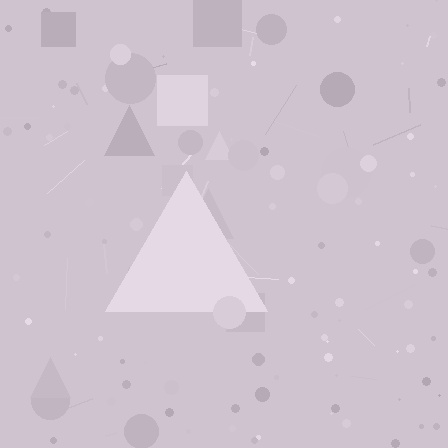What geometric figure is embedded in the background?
A triangle is embedded in the background.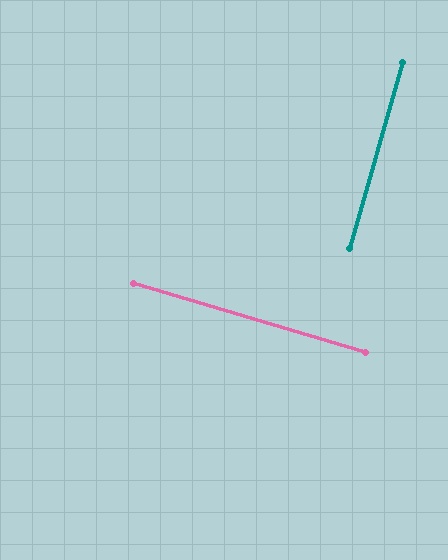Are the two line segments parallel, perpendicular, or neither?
Perpendicular — they meet at approximately 89°.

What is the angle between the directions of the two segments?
Approximately 89 degrees.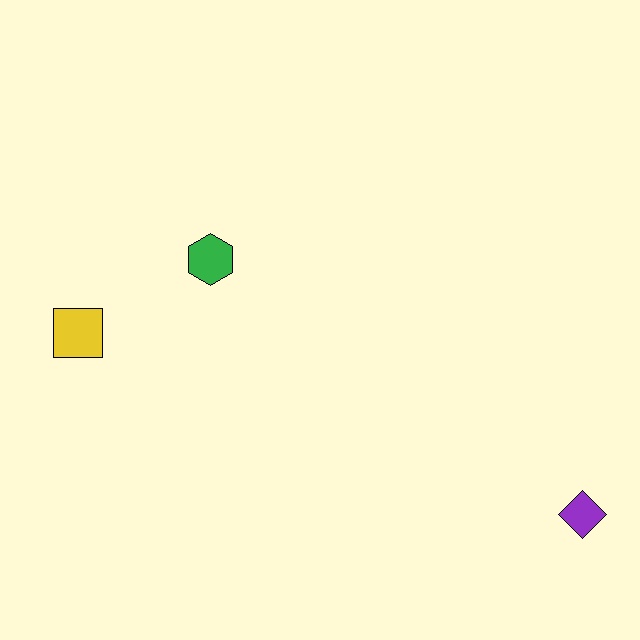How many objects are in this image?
There are 3 objects.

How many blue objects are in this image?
There are no blue objects.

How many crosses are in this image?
There are no crosses.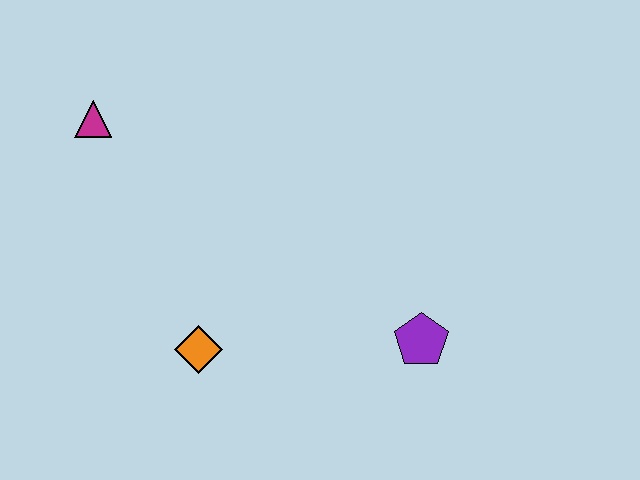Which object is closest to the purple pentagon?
The orange diamond is closest to the purple pentagon.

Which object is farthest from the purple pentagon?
The magenta triangle is farthest from the purple pentagon.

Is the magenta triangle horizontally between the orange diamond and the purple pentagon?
No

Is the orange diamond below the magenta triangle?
Yes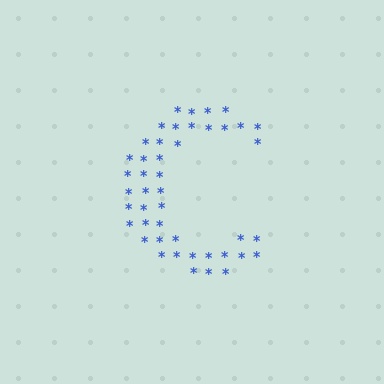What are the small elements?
The small elements are asterisks.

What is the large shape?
The large shape is the letter C.